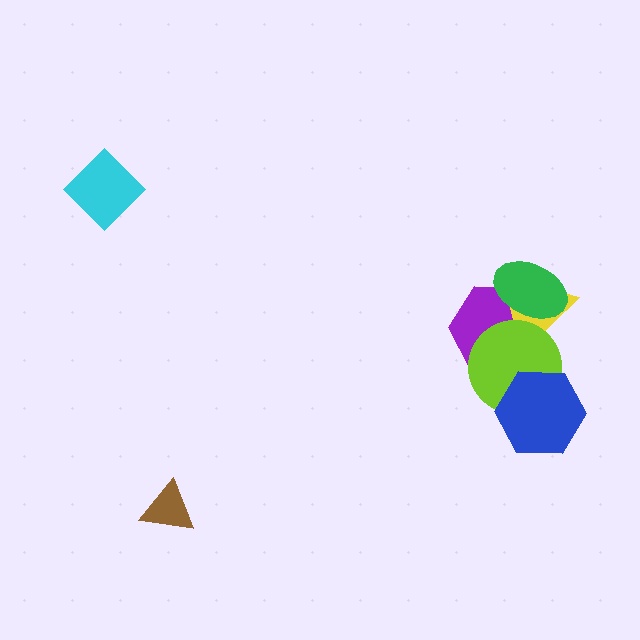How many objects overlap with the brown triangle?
0 objects overlap with the brown triangle.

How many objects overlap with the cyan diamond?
0 objects overlap with the cyan diamond.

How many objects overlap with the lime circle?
3 objects overlap with the lime circle.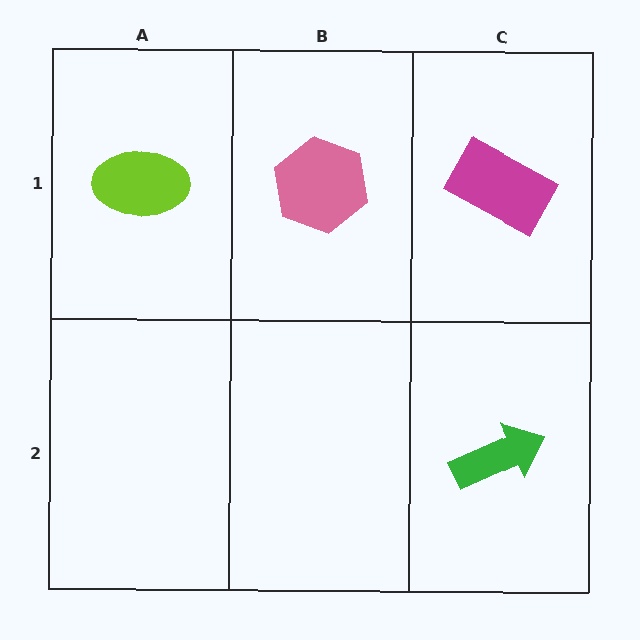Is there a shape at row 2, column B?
No, that cell is empty.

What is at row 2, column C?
A green arrow.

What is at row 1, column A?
A lime ellipse.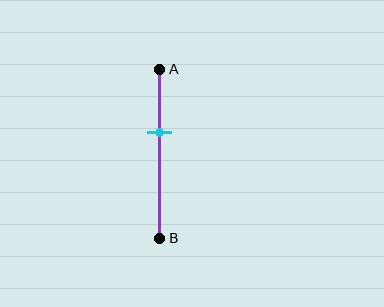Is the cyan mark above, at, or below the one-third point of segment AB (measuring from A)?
The cyan mark is below the one-third point of segment AB.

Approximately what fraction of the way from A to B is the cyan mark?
The cyan mark is approximately 35% of the way from A to B.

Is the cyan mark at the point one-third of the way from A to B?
No, the mark is at about 35% from A, not at the 33% one-third point.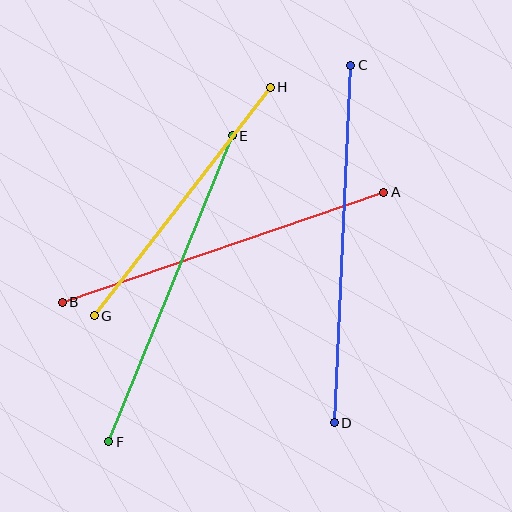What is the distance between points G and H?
The distance is approximately 288 pixels.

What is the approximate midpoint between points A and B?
The midpoint is at approximately (223, 247) pixels.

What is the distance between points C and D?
The distance is approximately 358 pixels.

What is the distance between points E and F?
The distance is approximately 330 pixels.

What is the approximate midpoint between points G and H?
The midpoint is at approximately (182, 201) pixels.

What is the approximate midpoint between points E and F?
The midpoint is at approximately (171, 289) pixels.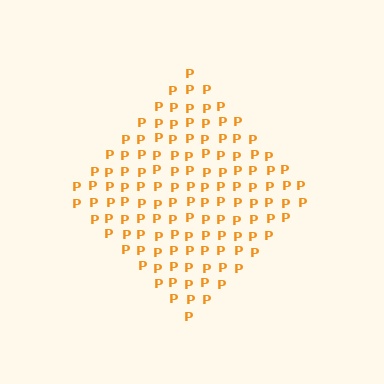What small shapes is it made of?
It is made of small letter P's.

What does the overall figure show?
The overall figure shows a diamond.